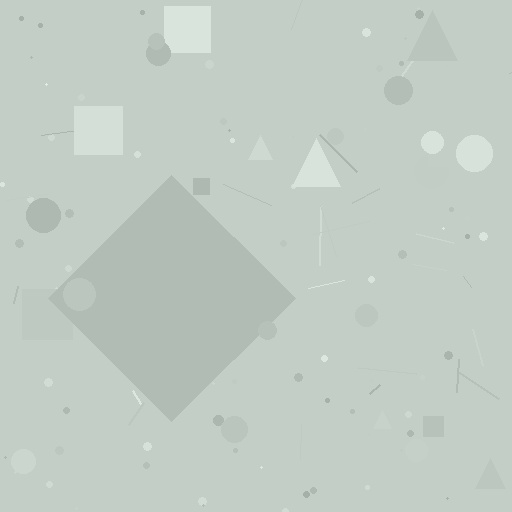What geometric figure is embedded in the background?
A diamond is embedded in the background.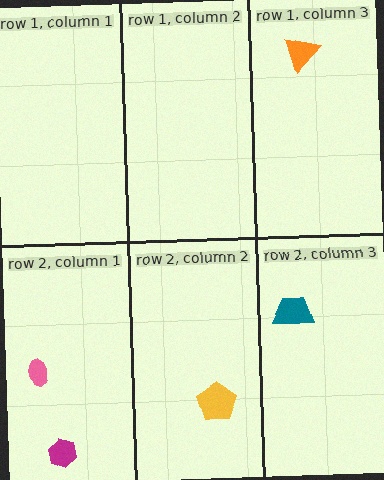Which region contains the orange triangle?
The row 1, column 3 region.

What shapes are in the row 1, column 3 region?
The orange triangle.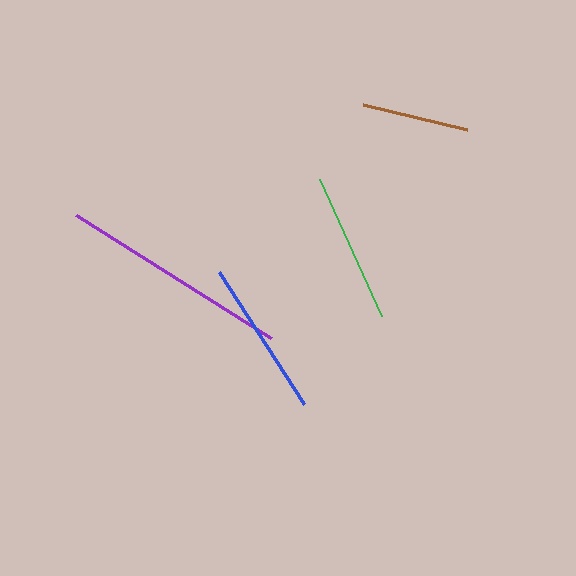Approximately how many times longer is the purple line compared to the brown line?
The purple line is approximately 2.2 times the length of the brown line.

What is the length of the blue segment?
The blue segment is approximately 157 pixels long.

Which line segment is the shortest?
The brown line is the shortest at approximately 107 pixels.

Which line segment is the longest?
The purple line is the longest at approximately 230 pixels.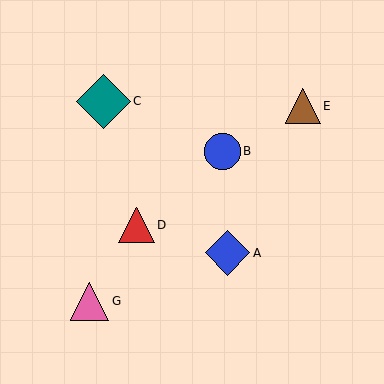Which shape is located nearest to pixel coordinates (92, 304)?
The pink triangle (labeled G) at (89, 301) is nearest to that location.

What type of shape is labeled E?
Shape E is a brown triangle.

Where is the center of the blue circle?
The center of the blue circle is at (222, 151).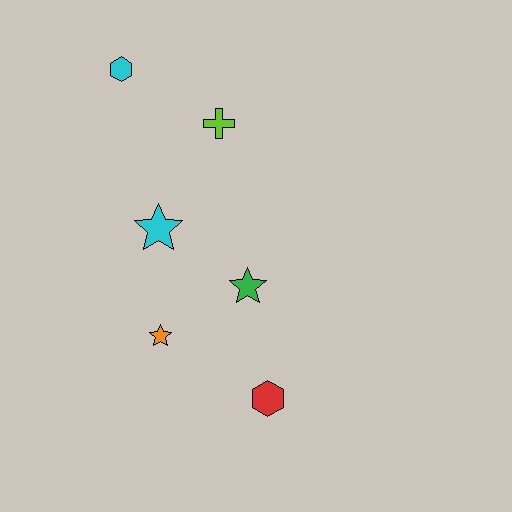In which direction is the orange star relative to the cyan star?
The orange star is below the cyan star.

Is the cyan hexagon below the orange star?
No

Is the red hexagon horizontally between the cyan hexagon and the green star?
No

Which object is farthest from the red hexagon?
The cyan hexagon is farthest from the red hexagon.